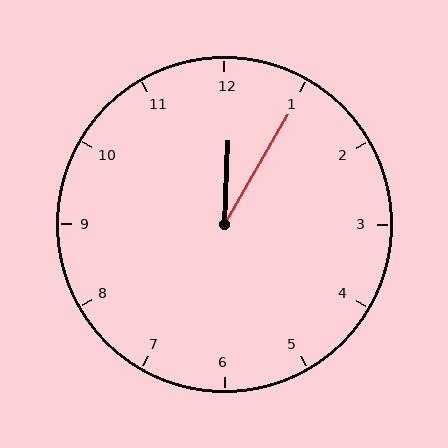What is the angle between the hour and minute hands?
Approximately 28 degrees.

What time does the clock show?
12:05.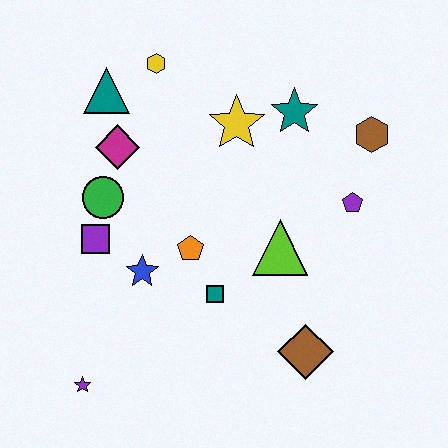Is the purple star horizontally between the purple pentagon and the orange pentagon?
No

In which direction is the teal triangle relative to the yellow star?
The teal triangle is to the left of the yellow star.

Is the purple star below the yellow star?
Yes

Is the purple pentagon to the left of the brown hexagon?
Yes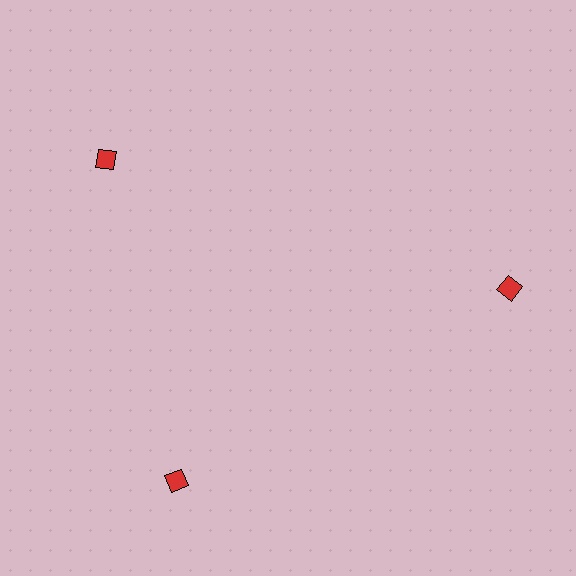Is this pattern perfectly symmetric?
No. The 3 red diamonds are arranged in a ring, but one element near the 11 o'clock position is rotated out of alignment along the ring, breaking the 3-fold rotational symmetry.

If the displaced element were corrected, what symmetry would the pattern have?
It would have 3-fold rotational symmetry — the pattern would map onto itself every 120 degrees.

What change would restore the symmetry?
The symmetry would be restored by rotating it back into even spacing with its neighbors so that all 3 diamonds sit at equal angles and equal distance from the center.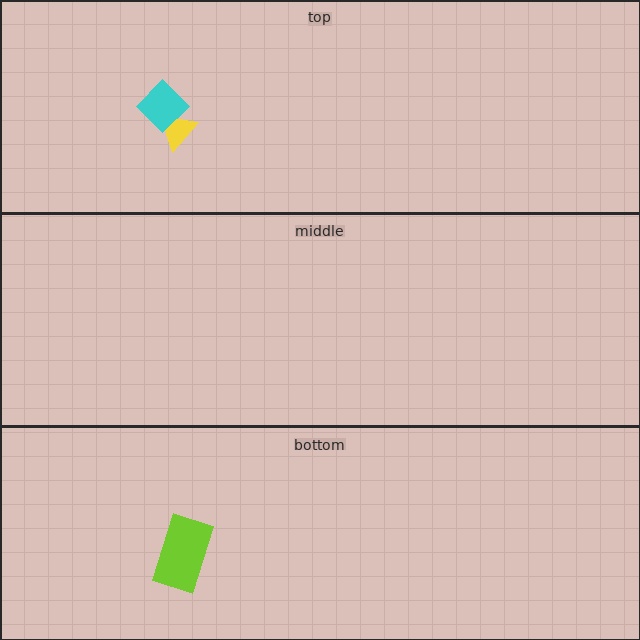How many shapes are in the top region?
2.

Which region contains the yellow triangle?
The top region.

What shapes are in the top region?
The yellow triangle, the cyan diamond.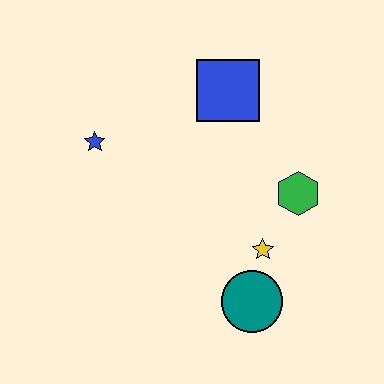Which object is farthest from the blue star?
The teal circle is farthest from the blue star.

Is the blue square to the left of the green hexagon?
Yes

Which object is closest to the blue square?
The green hexagon is closest to the blue square.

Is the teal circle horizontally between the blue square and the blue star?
No